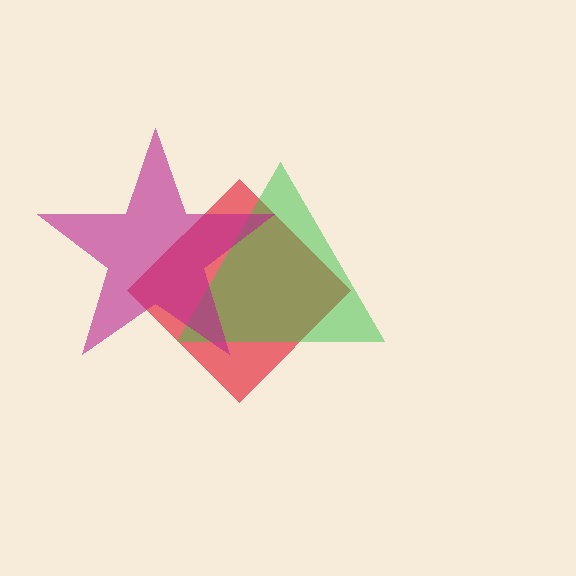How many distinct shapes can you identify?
There are 3 distinct shapes: a red diamond, a green triangle, a magenta star.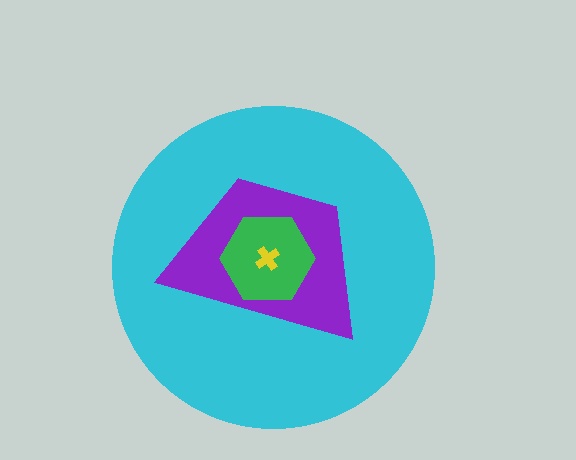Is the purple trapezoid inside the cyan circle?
Yes.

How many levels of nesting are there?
4.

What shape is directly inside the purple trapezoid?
The green hexagon.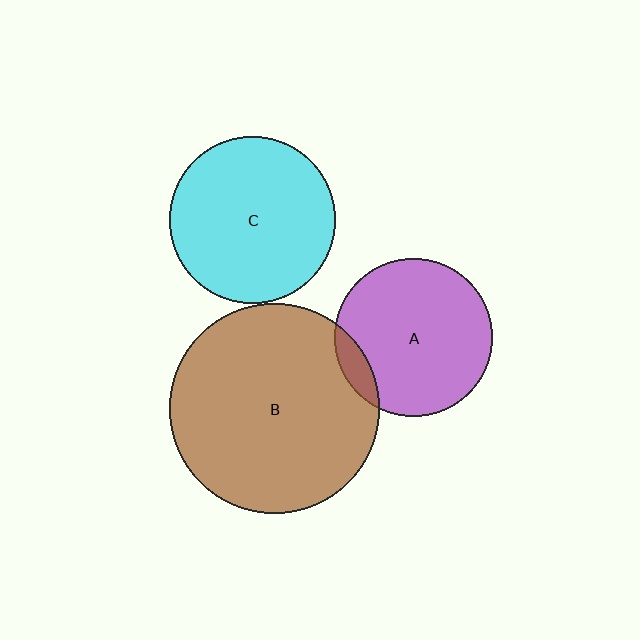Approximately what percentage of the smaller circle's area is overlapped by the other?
Approximately 10%.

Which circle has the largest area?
Circle B (brown).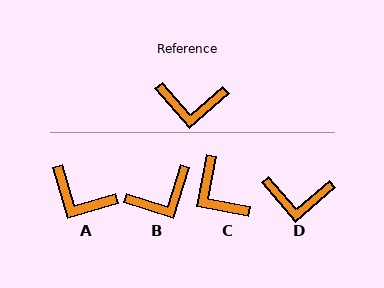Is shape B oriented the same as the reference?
No, it is off by about 32 degrees.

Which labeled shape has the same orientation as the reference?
D.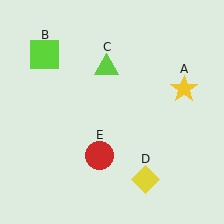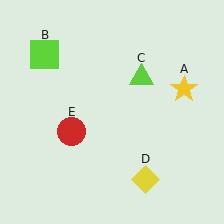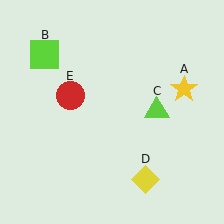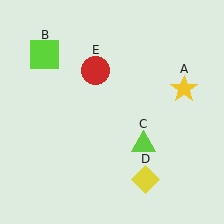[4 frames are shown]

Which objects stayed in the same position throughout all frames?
Yellow star (object A) and lime square (object B) and yellow diamond (object D) remained stationary.